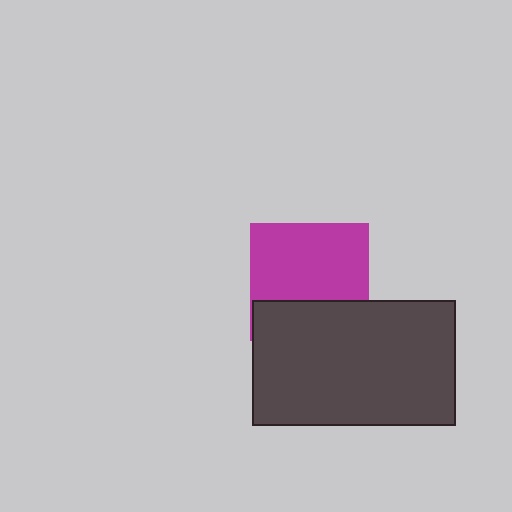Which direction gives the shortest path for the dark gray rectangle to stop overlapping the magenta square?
Moving down gives the shortest separation.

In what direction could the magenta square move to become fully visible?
The magenta square could move up. That would shift it out from behind the dark gray rectangle entirely.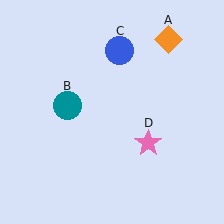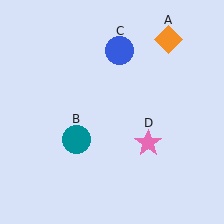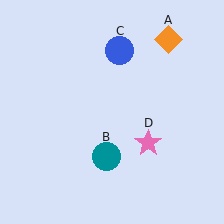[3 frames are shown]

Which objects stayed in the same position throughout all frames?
Orange diamond (object A) and blue circle (object C) and pink star (object D) remained stationary.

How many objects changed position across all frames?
1 object changed position: teal circle (object B).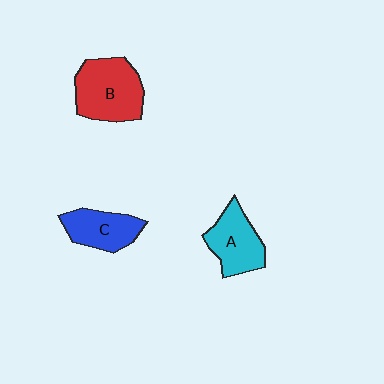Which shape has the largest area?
Shape B (red).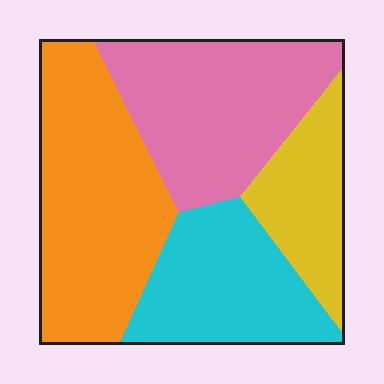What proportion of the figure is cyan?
Cyan takes up about one fifth (1/5) of the figure.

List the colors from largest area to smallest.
From largest to smallest: orange, pink, cyan, yellow.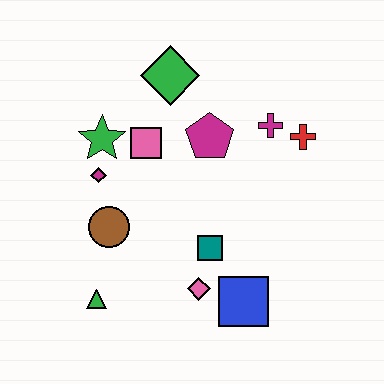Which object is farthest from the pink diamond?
The green diamond is farthest from the pink diamond.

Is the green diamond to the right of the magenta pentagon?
No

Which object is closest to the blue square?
The pink diamond is closest to the blue square.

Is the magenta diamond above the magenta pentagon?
No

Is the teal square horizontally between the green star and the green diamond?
No